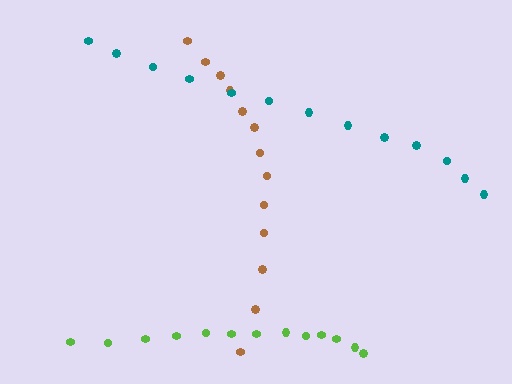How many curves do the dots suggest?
There are 3 distinct paths.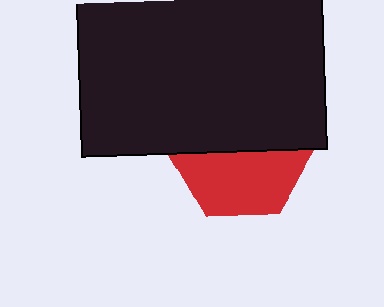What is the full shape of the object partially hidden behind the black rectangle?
The partially hidden object is a red hexagon.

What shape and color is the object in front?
The object in front is a black rectangle.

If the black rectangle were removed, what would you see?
You would see the complete red hexagon.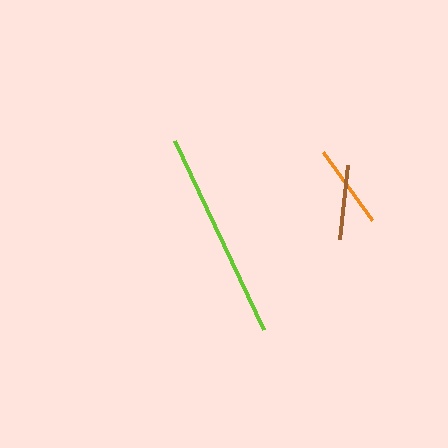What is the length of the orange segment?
The orange segment is approximately 83 pixels long.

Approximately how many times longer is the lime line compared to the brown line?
The lime line is approximately 2.8 times the length of the brown line.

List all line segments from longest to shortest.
From longest to shortest: lime, orange, brown.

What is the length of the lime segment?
The lime segment is approximately 208 pixels long.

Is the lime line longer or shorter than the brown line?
The lime line is longer than the brown line.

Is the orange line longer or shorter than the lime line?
The lime line is longer than the orange line.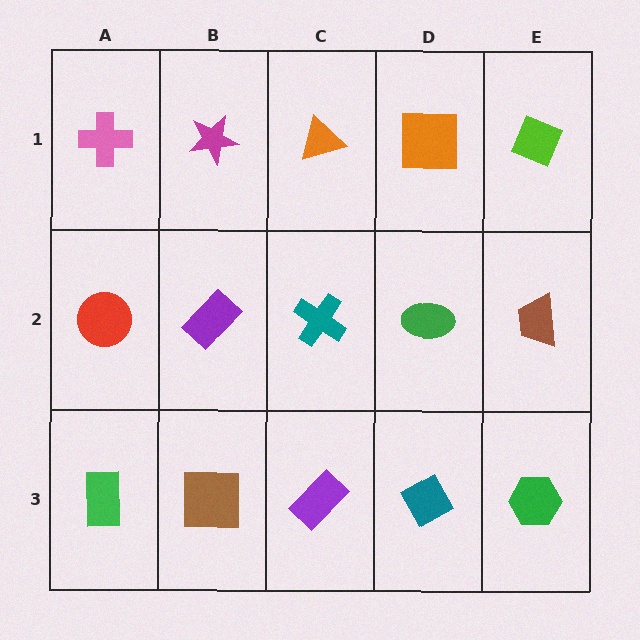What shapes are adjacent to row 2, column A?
A pink cross (row 1, column A), a green rectangle (row 3, column A), a purple rectangle (row 2, column B).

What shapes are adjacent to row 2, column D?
An orange square (row 1, column D), a teal diamond (row 3, column D), a teal cross (row 2, column C), a brown trapezoid (row 2, column E).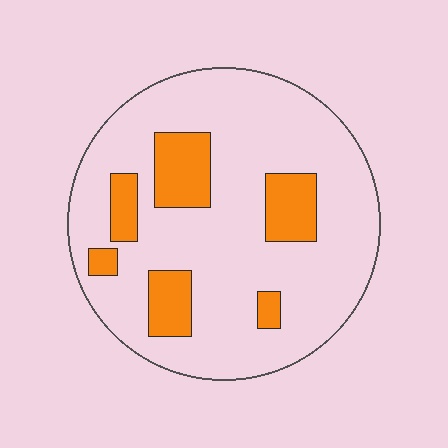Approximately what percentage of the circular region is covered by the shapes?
Approximately 20%.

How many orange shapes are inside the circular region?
6.